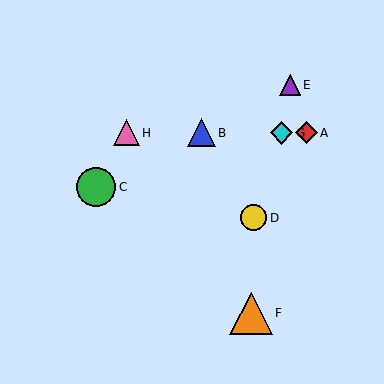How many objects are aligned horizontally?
4 objects (A, B, G, H) are aligned horizontally.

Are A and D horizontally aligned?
No, A is at y≈133 and D is at y≈218.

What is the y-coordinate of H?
Object H is at y≈133.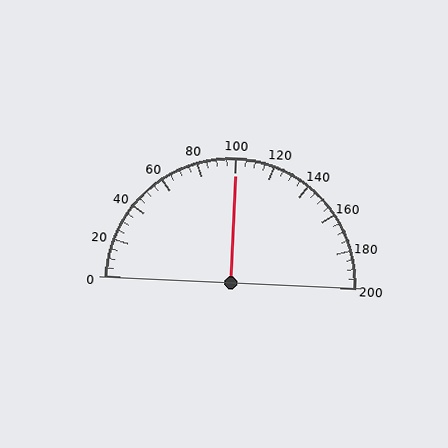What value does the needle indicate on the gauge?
The needle indicates approximately 100.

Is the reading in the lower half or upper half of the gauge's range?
The reading is in the upper half of the range (0 to 200).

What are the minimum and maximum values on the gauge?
The gauge ranges from 0 to 200.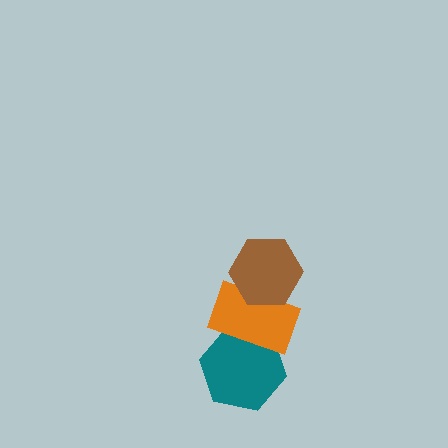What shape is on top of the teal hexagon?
The orange rectangle is on top of the teal hexagon.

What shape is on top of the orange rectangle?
The brown hexagon is on top of the orange rectangle.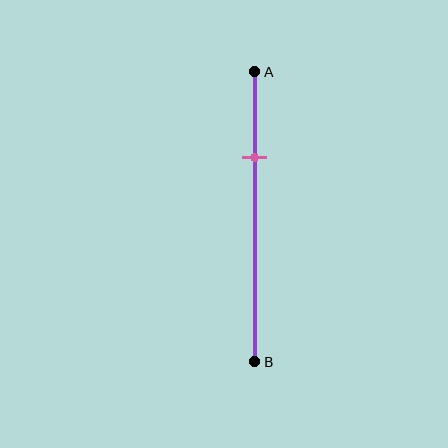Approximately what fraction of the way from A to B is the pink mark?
The pink mark is approximately 30% of the way from A to B.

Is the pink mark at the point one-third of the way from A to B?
No, the mark is at about 30% from A, not at the 33% one-third point.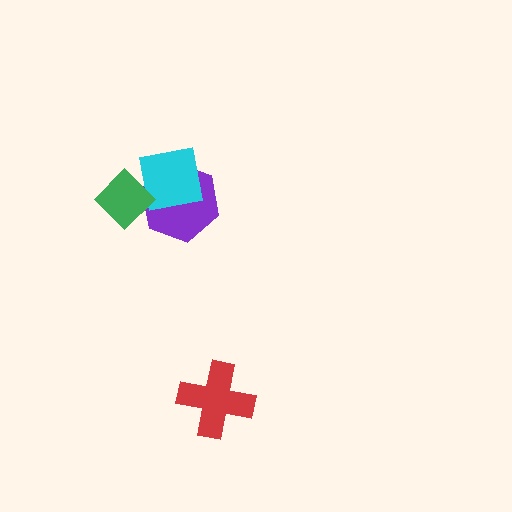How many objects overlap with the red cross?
0 objects overlap with the red cross.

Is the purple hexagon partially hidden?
Yes, it is partially covered by another shape.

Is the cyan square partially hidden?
Yes, it is partially covered by another shape.